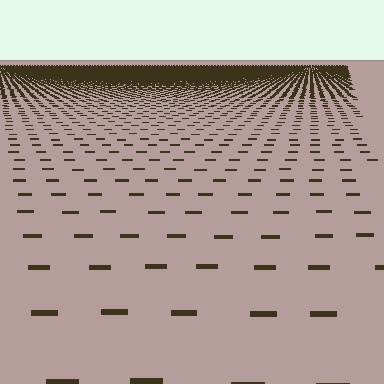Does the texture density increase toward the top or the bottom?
Density increases toward the top.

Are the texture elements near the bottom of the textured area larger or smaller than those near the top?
Larger. Near the bottom, elements are closer to the viewer and appear at a bigger on-screen size.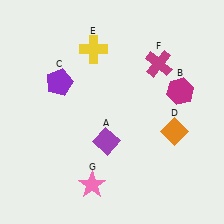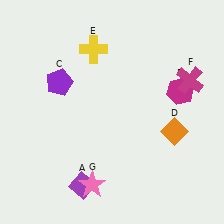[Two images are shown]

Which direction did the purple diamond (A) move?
The purple diamond (A) moved down.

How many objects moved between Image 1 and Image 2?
2 objects moved between the two images.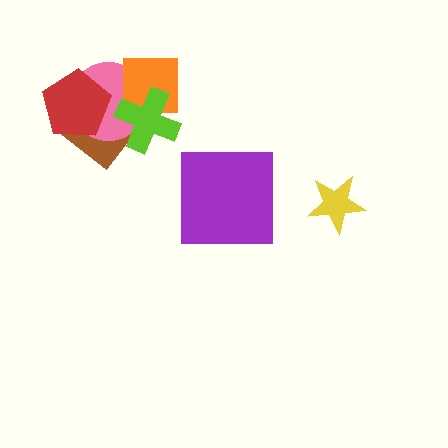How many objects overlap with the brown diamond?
3 objects overlap with the brown diamond.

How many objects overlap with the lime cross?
3 objects overlap with the lime cross.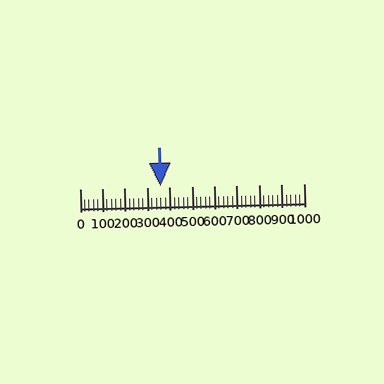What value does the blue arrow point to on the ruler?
The blue arrow points to approximately 360.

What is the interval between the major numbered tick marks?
The major tick marks are spaced 100 units apart.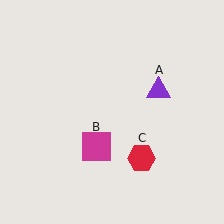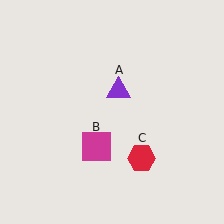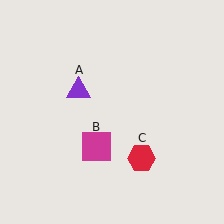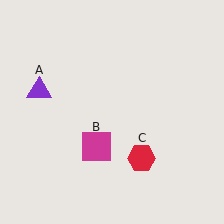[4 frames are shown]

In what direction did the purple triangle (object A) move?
The purple triangle (object A) moved left.